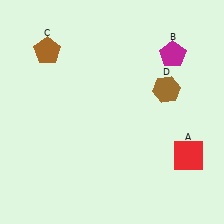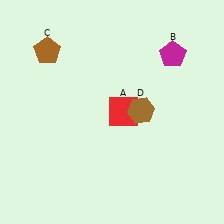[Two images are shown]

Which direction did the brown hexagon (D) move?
The brown hexagon (D) moved left.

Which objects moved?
The objects that moved are: the red square (A), the brown hexagon (D).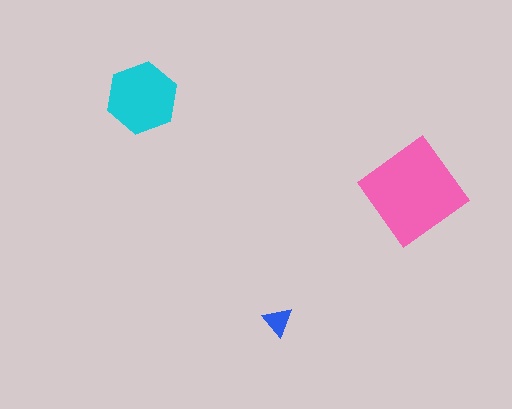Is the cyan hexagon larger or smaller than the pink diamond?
Smaller.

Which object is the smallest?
The blue triangle.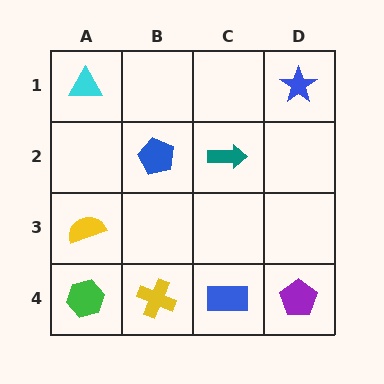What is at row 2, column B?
A blue pentagon.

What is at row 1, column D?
A blue star.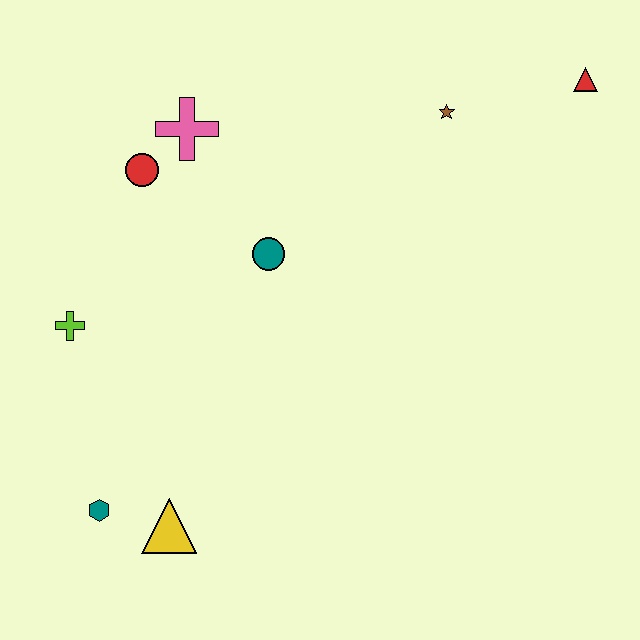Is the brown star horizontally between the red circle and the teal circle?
No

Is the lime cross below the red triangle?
Yes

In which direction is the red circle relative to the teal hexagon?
The red circle is above the teal hexagon.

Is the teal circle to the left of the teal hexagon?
No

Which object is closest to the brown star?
The red triangle is closest to the brown star.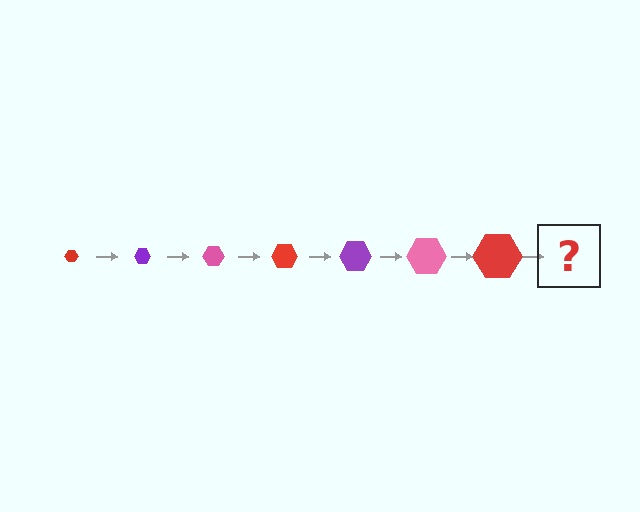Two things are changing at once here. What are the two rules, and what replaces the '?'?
The two rules are that the hexagon grows larger each step and the color cycles through red, purple, and pink. The '?' should be a purple hexagon, larger than the previous one.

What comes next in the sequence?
The next element should be a purple hexagon, larger than the previous one.